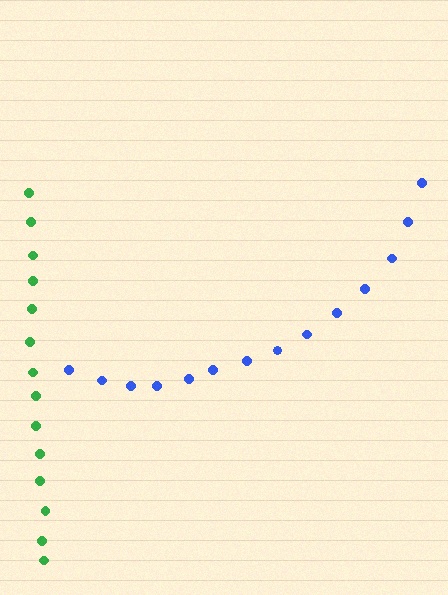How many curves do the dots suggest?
There are 2 distinct paths.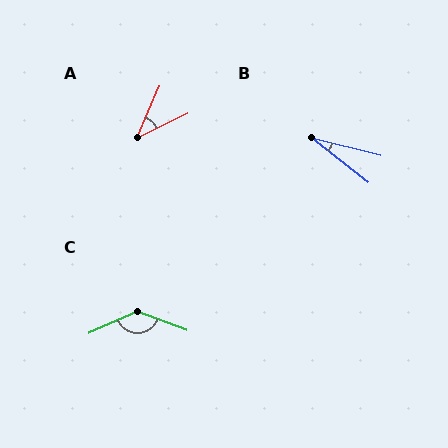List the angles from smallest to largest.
B (25°), A (41°), C (136°).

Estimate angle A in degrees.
Approximately 41 degrees.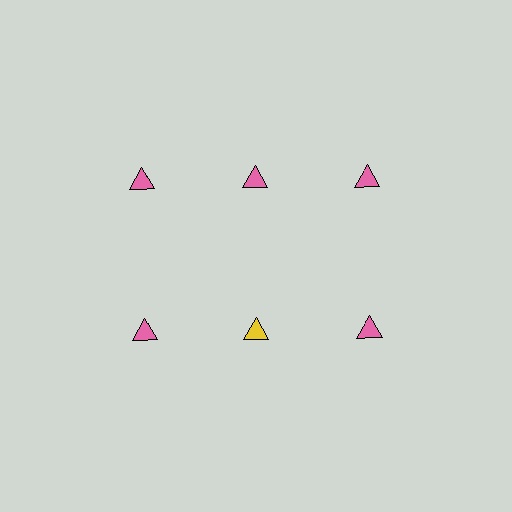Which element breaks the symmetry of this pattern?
The yellow triangle in the second row, second from left column breaks the symmetry. All other shapes are pink triangles.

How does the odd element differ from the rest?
It has a different color: yellow instead of pink.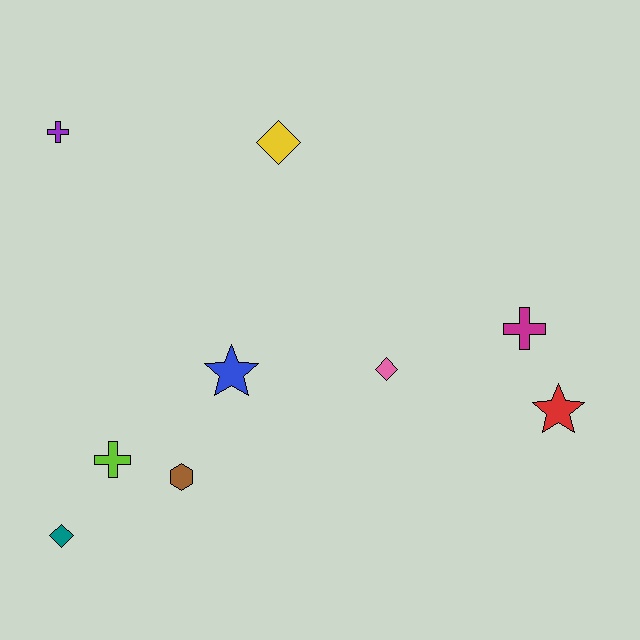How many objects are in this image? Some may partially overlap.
There are 9 objects.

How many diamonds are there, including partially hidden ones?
There are 3 diamonds.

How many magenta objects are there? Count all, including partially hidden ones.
There is 1 magenta object.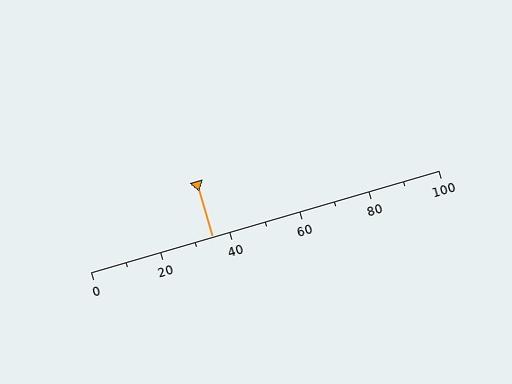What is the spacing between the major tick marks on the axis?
The major ticks are spaced 20 apart.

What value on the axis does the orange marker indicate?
The marker indicates approximately 35.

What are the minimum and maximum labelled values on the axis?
The axis runs from 0 to 100.